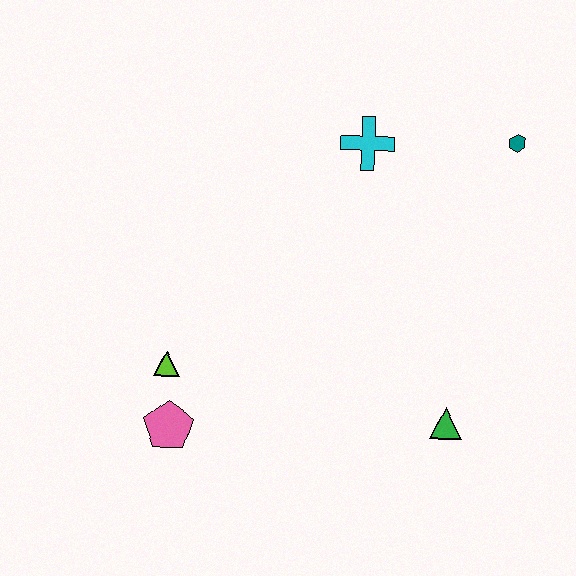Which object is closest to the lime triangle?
The pink pentagon is closest to the lime triangle.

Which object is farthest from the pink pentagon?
The teal hexagon is farthest from the pink pentagon.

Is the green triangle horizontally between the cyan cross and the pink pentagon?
No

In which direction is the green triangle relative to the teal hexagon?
The green triangle is below the teal hexagon.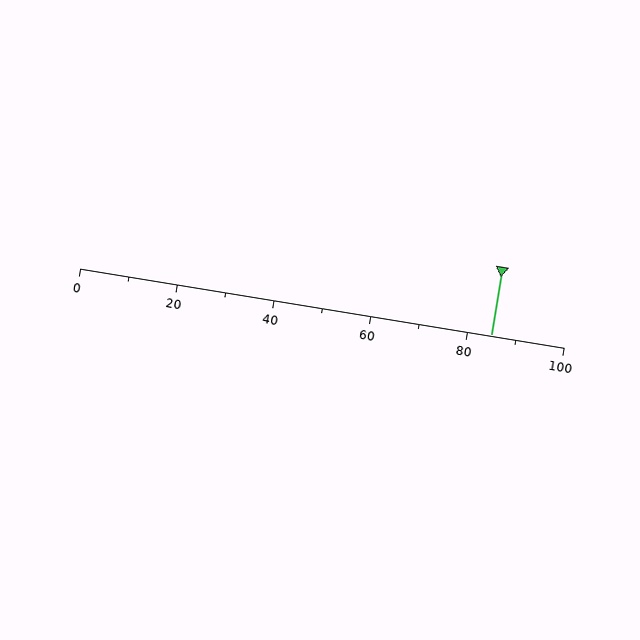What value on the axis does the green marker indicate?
The marker indicates approximately 85.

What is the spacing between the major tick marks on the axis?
The major ticks are spaced 20 apart.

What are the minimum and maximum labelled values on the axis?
The axis runs from 0 to 100.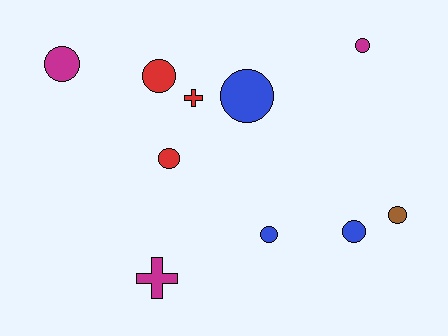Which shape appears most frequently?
Circle, with 8 objects.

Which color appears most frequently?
Magenta, with 3 objects.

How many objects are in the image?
There are 10 objects.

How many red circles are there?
There are 2 red circles.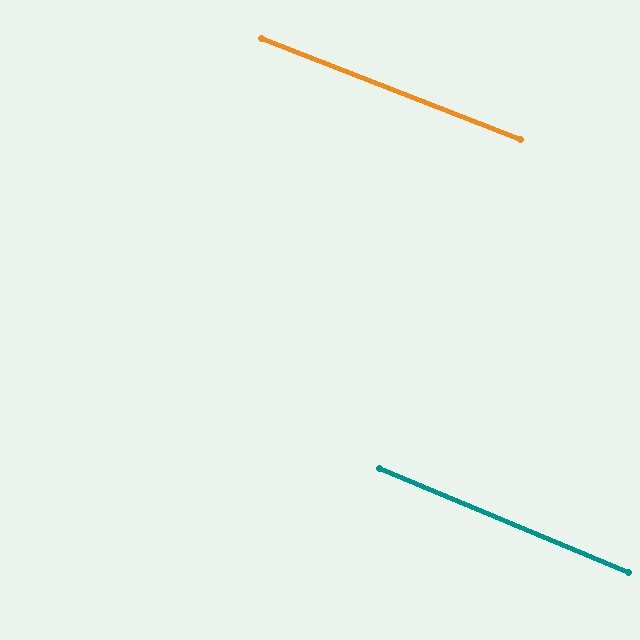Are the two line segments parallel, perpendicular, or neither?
Parallel — their directions differ by only 1.4°.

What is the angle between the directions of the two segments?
Approximately 1 degree.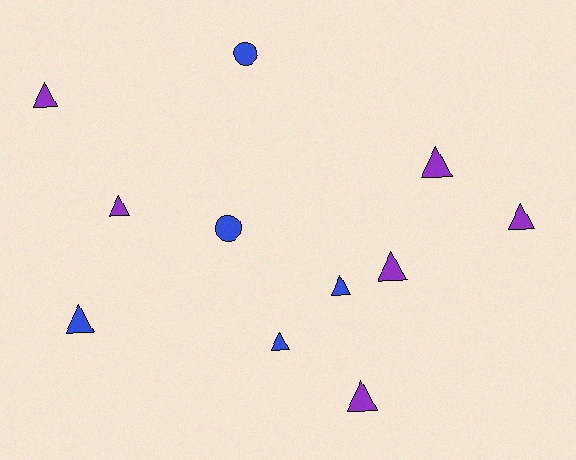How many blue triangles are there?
There are 3 blue triangles.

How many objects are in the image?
There are 11 objects.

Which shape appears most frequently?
Triangle, with 9 objects.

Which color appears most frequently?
Purple, with 6 objects.